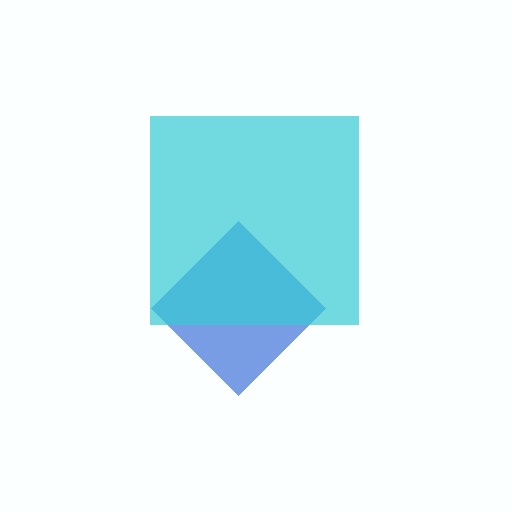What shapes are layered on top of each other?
The layered shapes are: a blue diamond, a cyan square.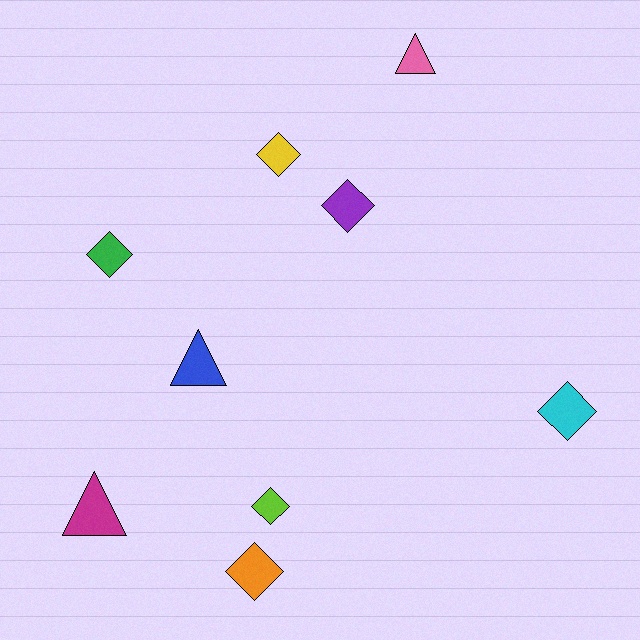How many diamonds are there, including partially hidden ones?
There are 6 diamonds.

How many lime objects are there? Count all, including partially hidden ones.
There is 1 lime object.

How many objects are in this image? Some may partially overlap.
There are 9 objects.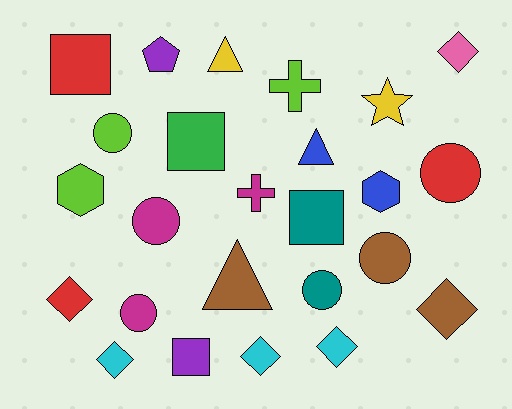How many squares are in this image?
There are 4 squares.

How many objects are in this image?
There are 25 objects.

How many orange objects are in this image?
There are no orange objects.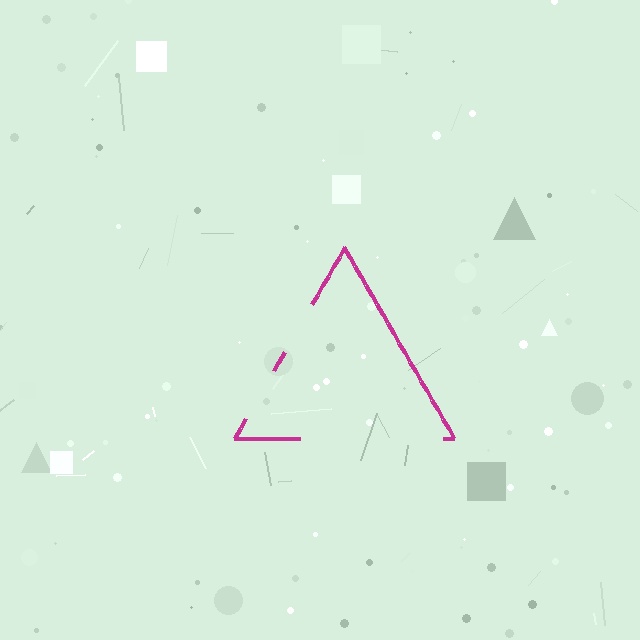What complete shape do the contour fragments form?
The contour fragments form a triangle.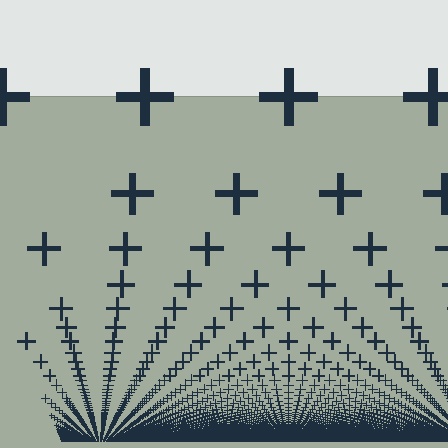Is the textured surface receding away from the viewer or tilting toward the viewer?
The surface appears to tilt toward the viewer. Texture elements get larger and sparser toward the top.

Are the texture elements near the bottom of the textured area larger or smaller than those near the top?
Smaller. The gradient is inverted — elements near the bottom are smaller and denser.